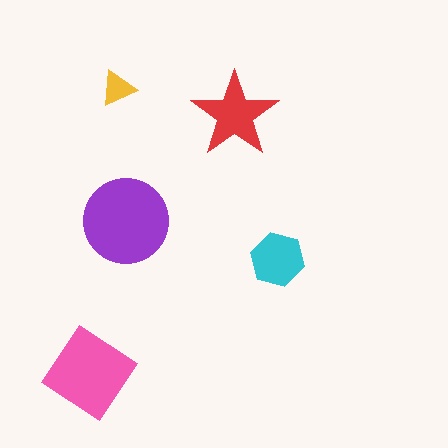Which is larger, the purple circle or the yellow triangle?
The purple circle.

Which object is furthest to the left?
The pink diamond is leftmost.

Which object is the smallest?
The yellow triangle.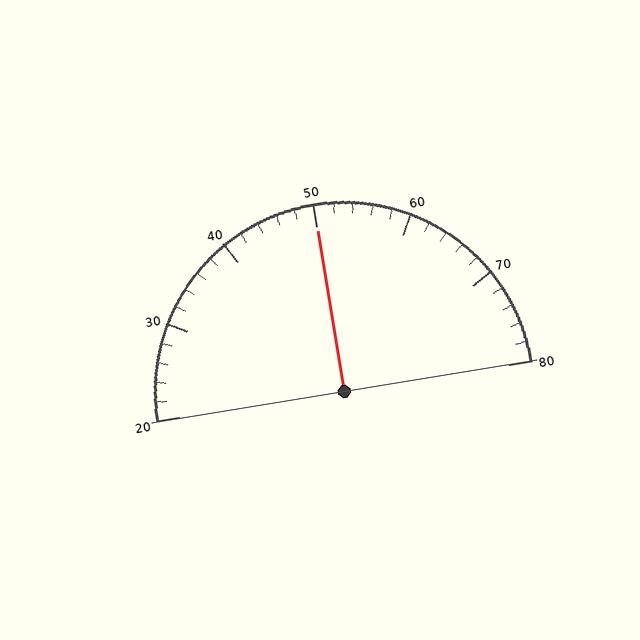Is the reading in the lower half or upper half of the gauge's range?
The reading is in the upper half of the range (20 to 80).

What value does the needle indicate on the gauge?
The needle indicates approximately 50.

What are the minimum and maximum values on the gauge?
The gauge ranges from 20 to 80.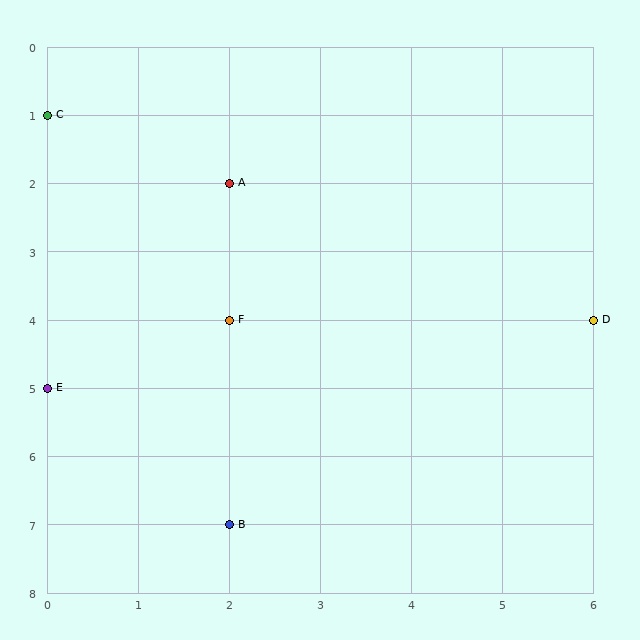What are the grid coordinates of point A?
Point A is at grid coordinates (2, 2).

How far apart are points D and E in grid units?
Points D and E are 6 columns and 1 row apart (about 6.1 grid units diagonally).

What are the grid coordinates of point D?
Point D is at grid coordinates (6, 4).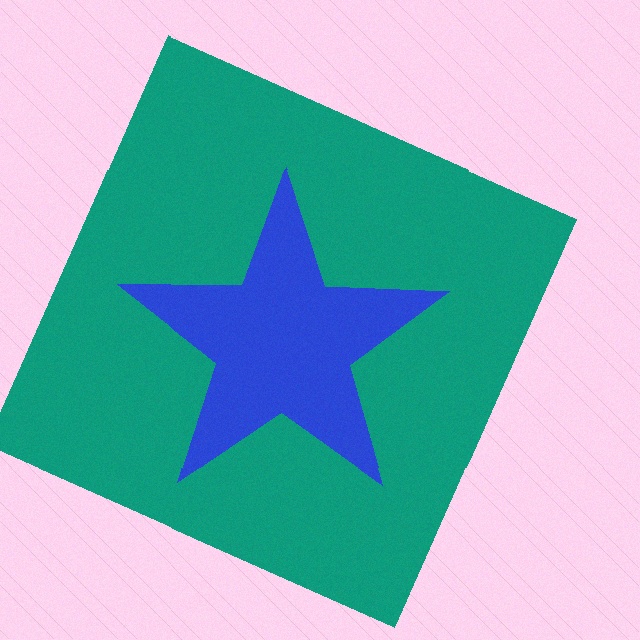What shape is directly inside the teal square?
The blue star.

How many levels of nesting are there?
2.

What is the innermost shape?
The blue star.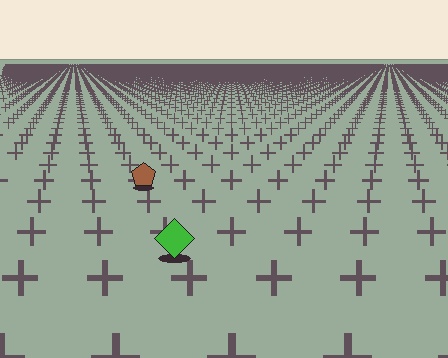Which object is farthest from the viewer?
The brown pentagon is farthest from the viewer. It appears smaller and the ground texture around it is denser.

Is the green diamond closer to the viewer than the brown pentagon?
Yes. The green diamond is closer — you can tell from the texture gradient: the ground texture is coarser near it.